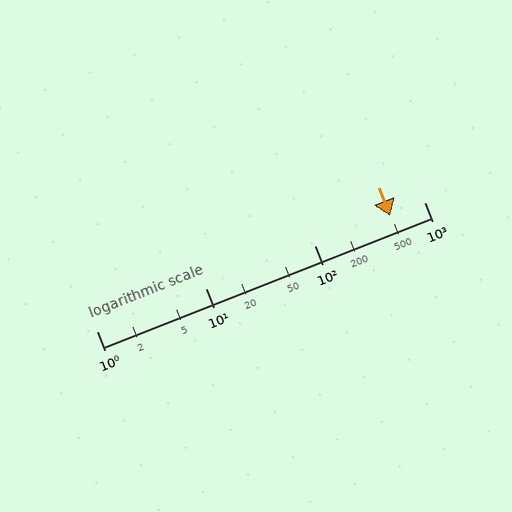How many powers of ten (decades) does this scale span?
The scale spans 3 decades, from 1 to 1000.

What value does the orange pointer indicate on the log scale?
The pointer indicates approximately 490.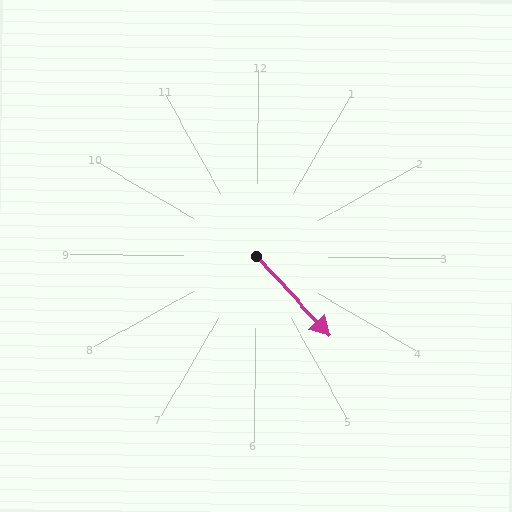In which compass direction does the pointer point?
Southeast.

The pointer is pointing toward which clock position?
Roughly 5 o'clock.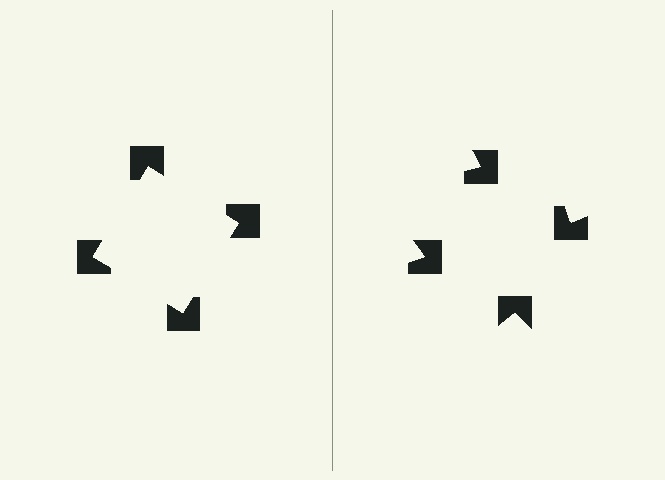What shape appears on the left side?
An illusory square.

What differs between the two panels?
The notched squares are positioned identically on both sides; only the wedge orientations differ. On the left they align to a square; on the right they are misaligned.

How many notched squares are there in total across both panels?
8 — 4 on each side.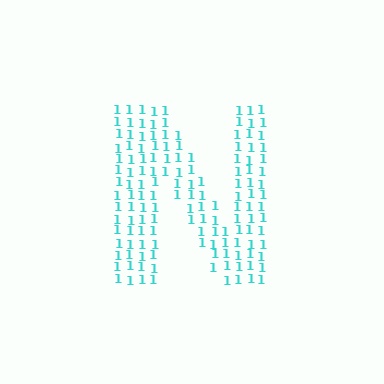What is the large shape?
The large shape is the letter N.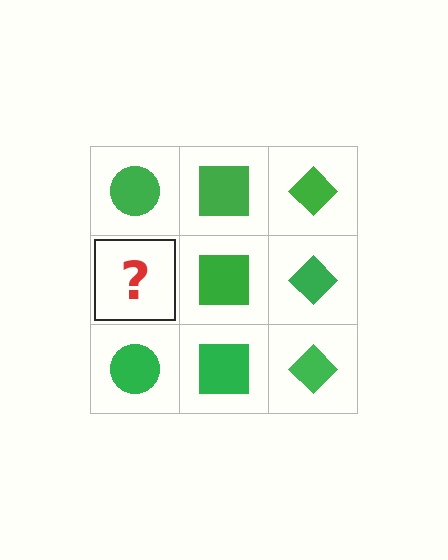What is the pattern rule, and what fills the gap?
The rule is that each column has a consistent shape. The gap should be filled with a green circle.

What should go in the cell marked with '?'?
The missing cell should contain a green circle.